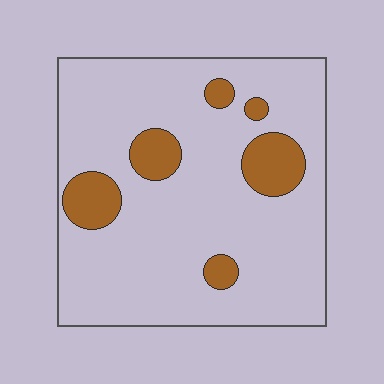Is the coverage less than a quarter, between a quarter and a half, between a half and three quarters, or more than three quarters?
Less than a quarter.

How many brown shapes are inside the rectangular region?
6.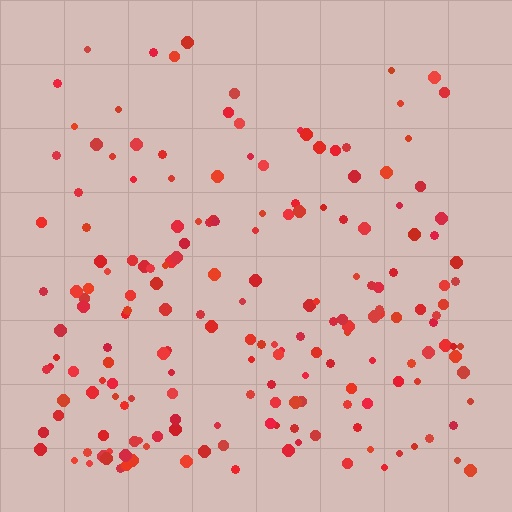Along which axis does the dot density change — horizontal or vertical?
Vertical.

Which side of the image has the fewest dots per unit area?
The top.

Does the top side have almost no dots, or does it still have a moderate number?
Still a moderate number, just noticeably fewer than the bottom.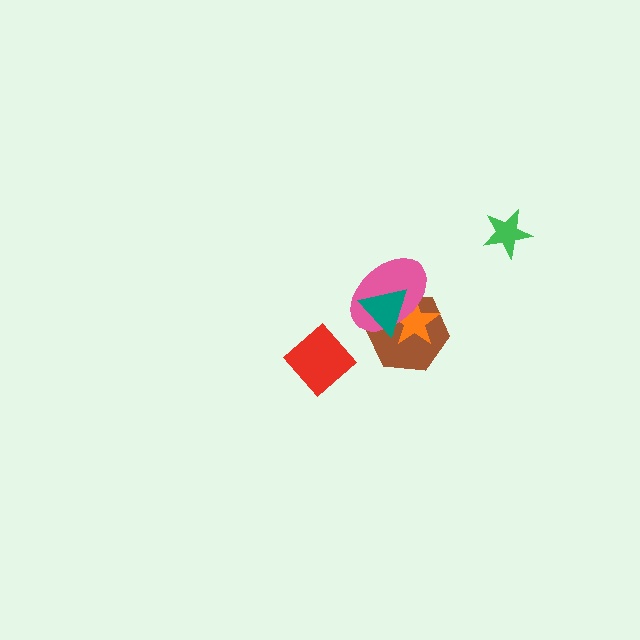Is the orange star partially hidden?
Yes, it is partially covered by another shape.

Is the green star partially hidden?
No, no other shape covers it.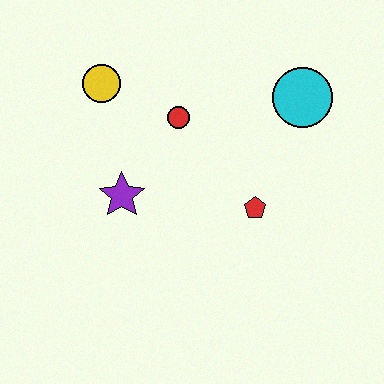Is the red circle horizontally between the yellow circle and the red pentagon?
Yes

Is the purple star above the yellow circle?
No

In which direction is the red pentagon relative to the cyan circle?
The red pentagon is below the cyan circle.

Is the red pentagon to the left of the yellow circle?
No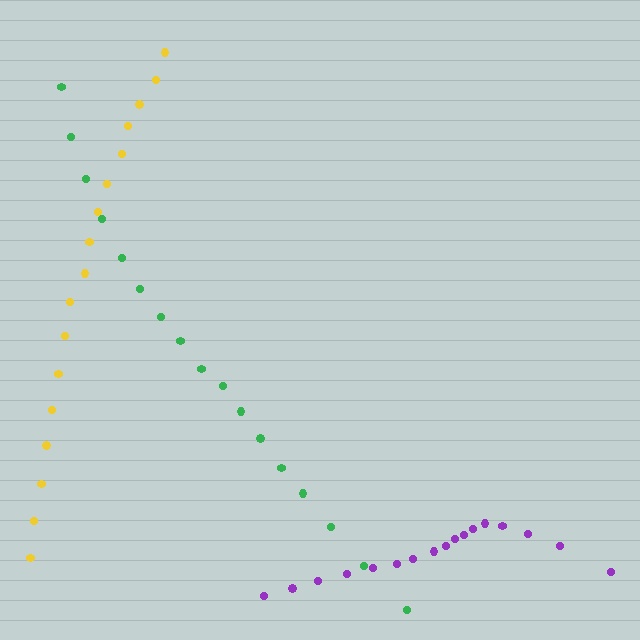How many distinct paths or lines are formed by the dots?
There are 3 distinct paths.